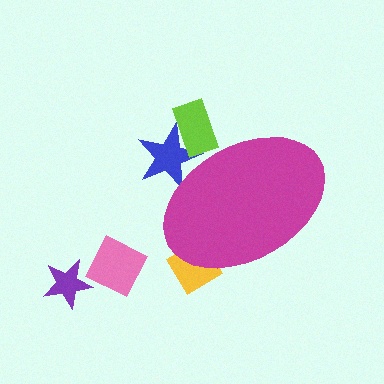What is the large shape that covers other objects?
A magenta ellipse.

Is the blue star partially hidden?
Yes, the blue star is partially hidden behind the magenta ellipse.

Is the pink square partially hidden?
No, the pink square is fully visible.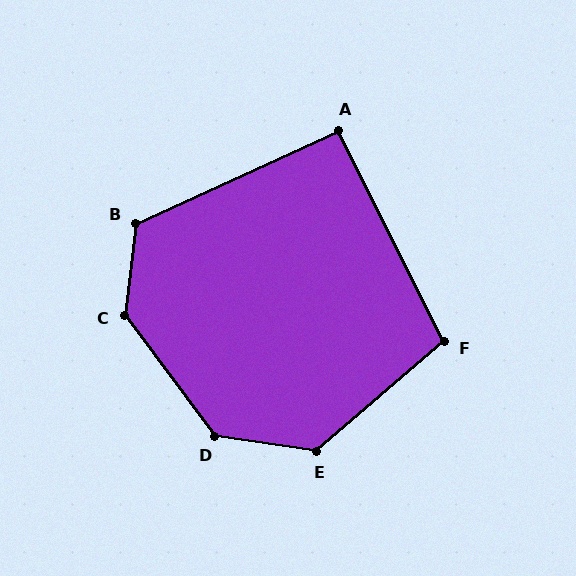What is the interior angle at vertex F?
Approximately 104 degrees (obtuse).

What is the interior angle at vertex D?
Approximately 135 degrees (obtuse).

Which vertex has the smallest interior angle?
A, at approximately 92 degrees.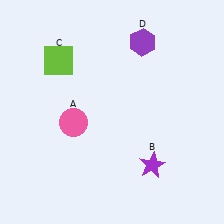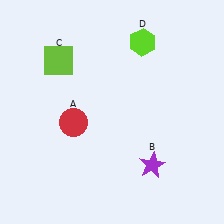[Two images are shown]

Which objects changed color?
A changed from pink to red. D changed from purple to lime.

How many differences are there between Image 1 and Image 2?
There are 2 differences between the two images.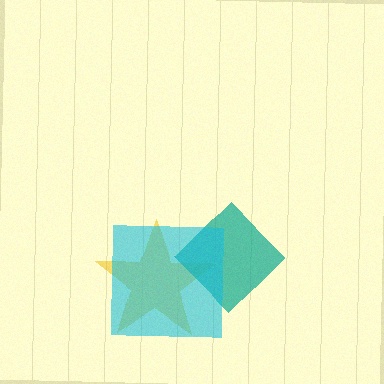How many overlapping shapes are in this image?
There are 3 overlapping shapes in the image.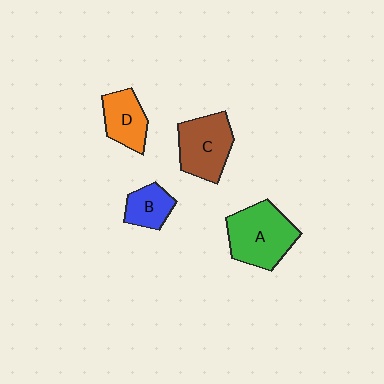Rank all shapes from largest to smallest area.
From largest to smallest: A (green), C (brown), D (orange), B (blue).